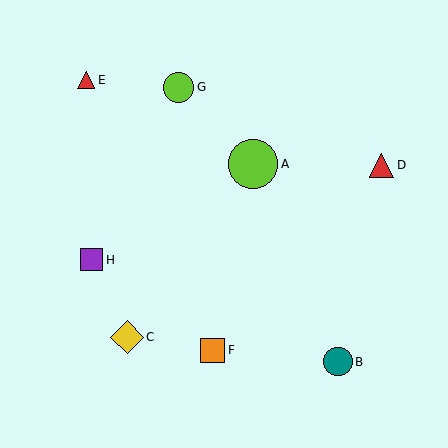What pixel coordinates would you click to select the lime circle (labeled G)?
Click at (178, 87) to select the lime circle G.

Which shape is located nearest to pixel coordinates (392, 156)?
The red triangle (labeled D) at (381, 165) is nearest to that location.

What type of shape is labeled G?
Shape G is a lime circle.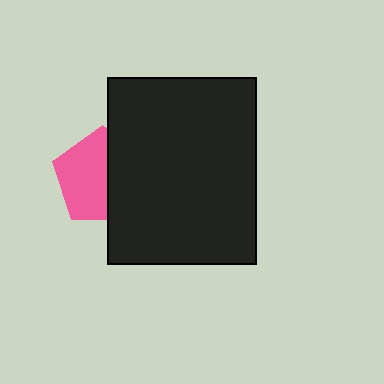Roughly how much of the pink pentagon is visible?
About half of it is visible (roughly 57%).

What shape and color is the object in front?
The object in front is a black rectangle.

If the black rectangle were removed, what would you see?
You would see the complete pink pentagon.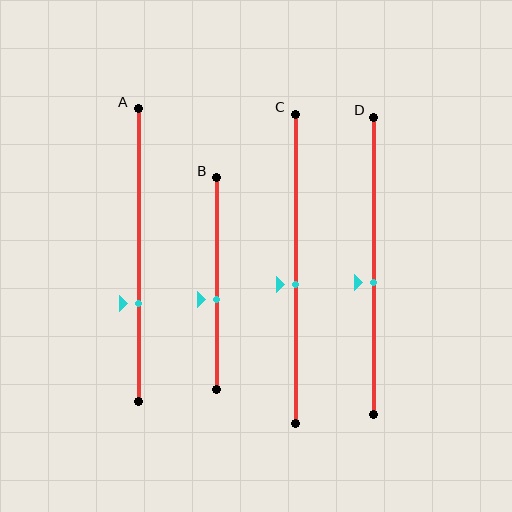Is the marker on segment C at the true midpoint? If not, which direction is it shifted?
No, the marker on segment C is shifted downward by about 5% of the segment length.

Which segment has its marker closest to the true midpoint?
Segment C has its marker closest to the true midpoint.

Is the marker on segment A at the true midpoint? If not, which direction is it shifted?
No, the marker on segment A is shifted downward by about 16% of the segment length.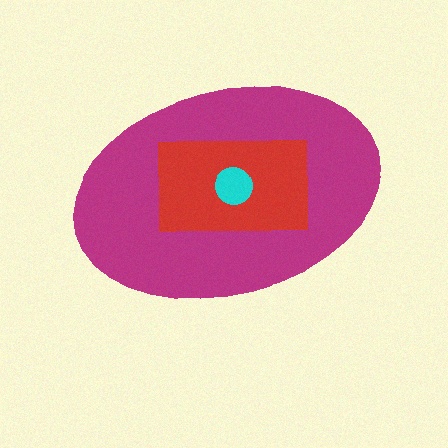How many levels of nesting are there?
3.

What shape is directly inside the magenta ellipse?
The red rectangle.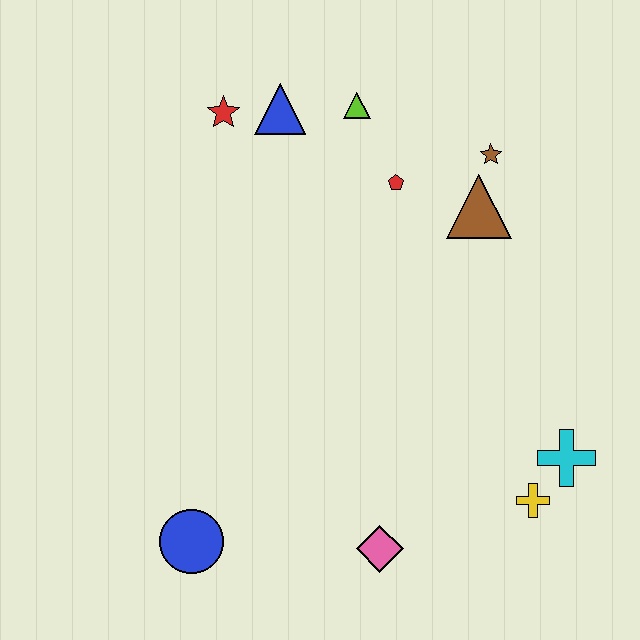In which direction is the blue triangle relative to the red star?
The blue triangle is to the right of the red star.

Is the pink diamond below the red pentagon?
Yes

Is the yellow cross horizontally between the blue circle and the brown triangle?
No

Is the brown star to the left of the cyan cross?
Yes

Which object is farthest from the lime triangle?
The blue circle is farthest from the lime triangle.